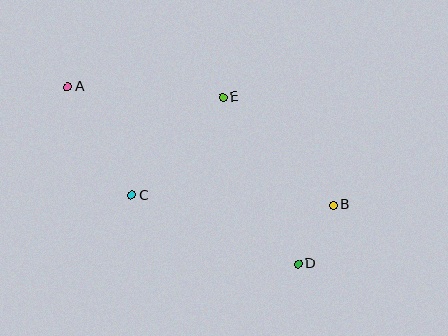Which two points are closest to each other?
Points B and D are closest to each other.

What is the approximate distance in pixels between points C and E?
The distance between C and E is approximately 134 pixels.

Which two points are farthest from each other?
Points A and B are farthest from each other.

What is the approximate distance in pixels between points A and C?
The distance between A and C is approximately 126 pixels.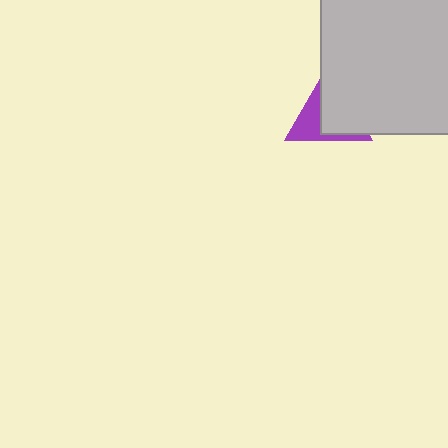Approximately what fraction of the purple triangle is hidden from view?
Roughly 59% of the purple triangle is hidden behind the light gray square.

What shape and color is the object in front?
The object in front is a light gray square.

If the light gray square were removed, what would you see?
You would see the complete purple triangle.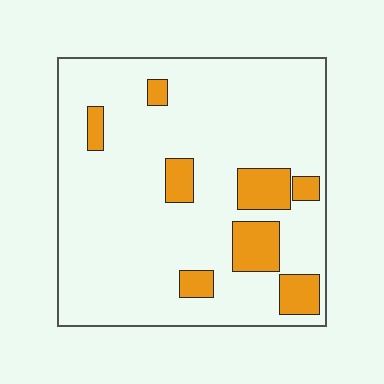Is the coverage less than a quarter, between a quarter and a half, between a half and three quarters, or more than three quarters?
Less than a quarter.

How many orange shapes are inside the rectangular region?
8.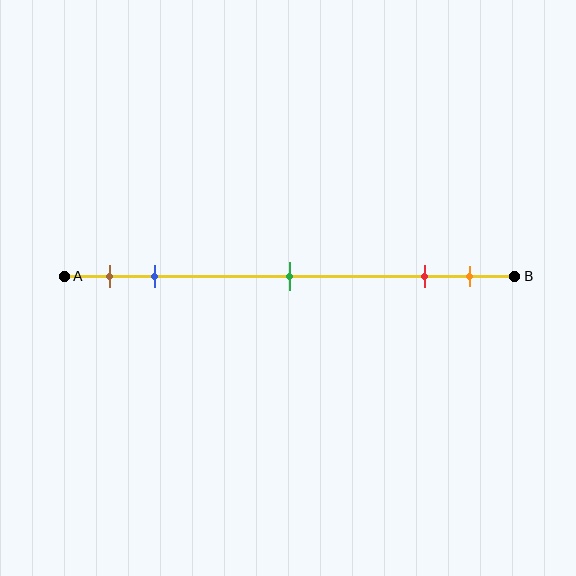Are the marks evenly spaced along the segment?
No, the marks are not evenly spaced.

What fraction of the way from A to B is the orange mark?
The orange mark is approximately 90% (0.9) of the way from A to B.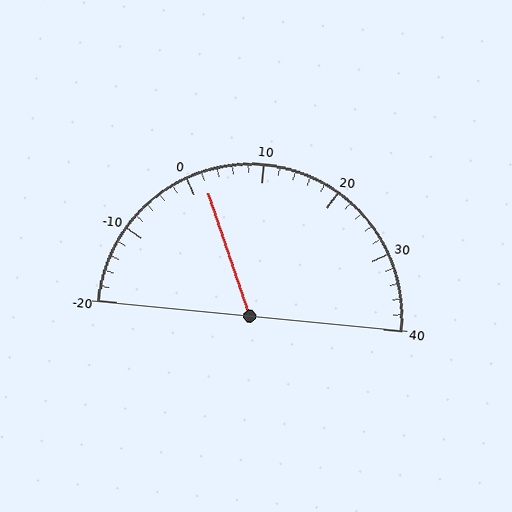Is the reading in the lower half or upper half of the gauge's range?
The reading is in the lower half of the range (-20 to 40).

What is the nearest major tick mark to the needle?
The nearest major tick mark is 0.